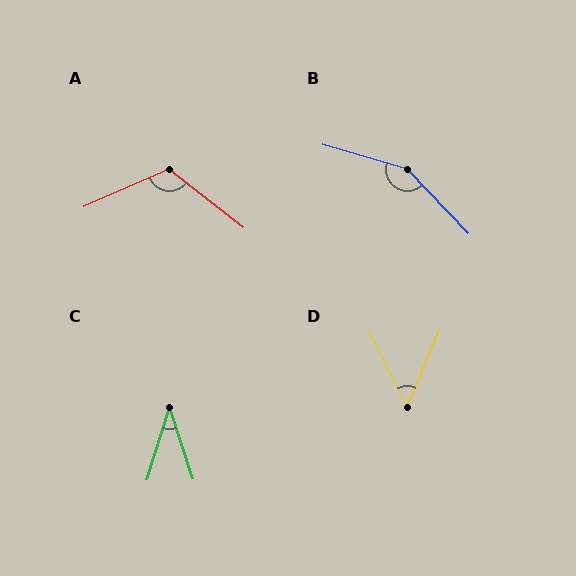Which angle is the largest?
B, at approximately 150 degrees.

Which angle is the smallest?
C, at approximately 35 degrees.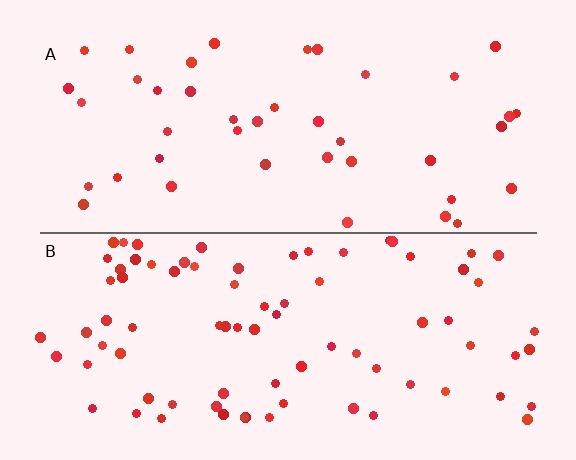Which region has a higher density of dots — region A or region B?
B (the bottom).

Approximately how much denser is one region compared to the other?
Approximately 1.9× — region B over region A.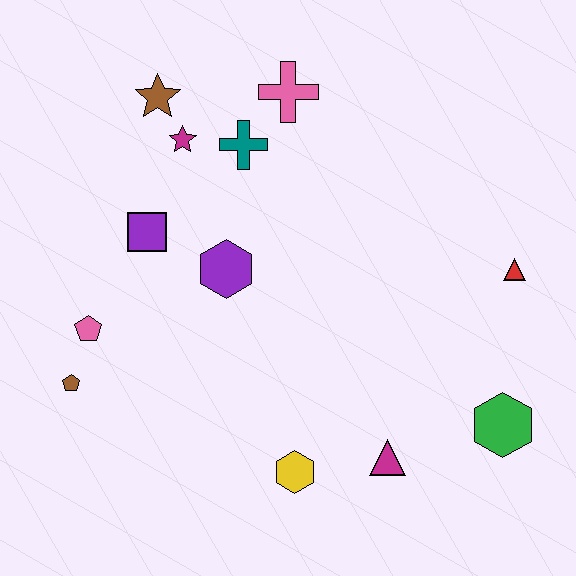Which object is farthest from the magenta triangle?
The brown star is farthest from the magenta triangle.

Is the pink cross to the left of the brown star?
No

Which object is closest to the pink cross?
The teal cross is closest to the pink cross.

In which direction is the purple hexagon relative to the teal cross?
The purple hexagon is below the teal cross.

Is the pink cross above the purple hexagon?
Yes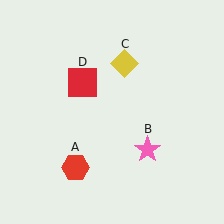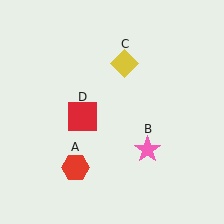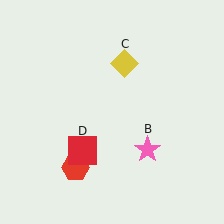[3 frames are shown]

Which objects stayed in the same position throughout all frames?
Red hexagon (object A) and pink star (object B) and yellow diamond (object C) remained stationary.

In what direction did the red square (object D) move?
The red square (object D) moved down.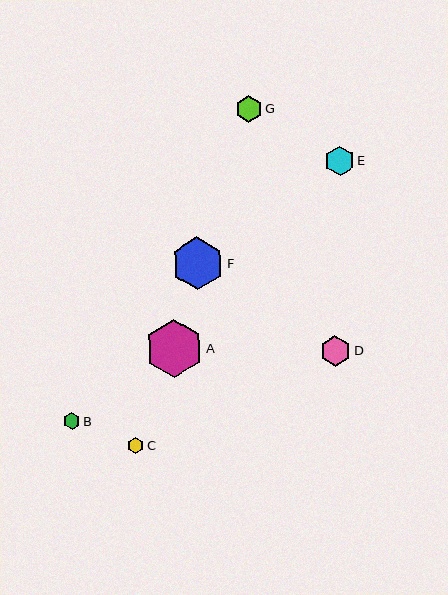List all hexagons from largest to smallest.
From largest to smallest: A, F, D, E, G, B, C.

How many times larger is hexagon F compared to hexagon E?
Hexagon F is approximately 1.8 times the size of hexagon E.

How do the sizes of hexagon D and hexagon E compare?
Hexagon D and hexagon E are approximately the same size.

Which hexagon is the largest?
Hexagon A is the largest with a size of approximately 58 pixels.